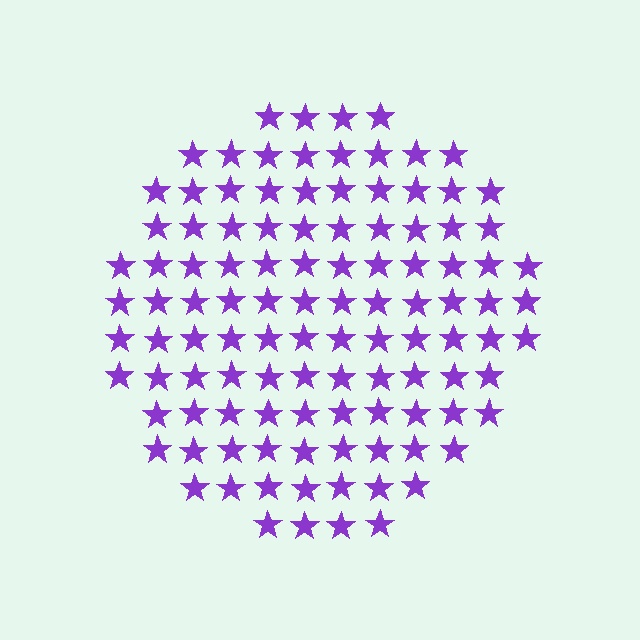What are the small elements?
The small elements are stars.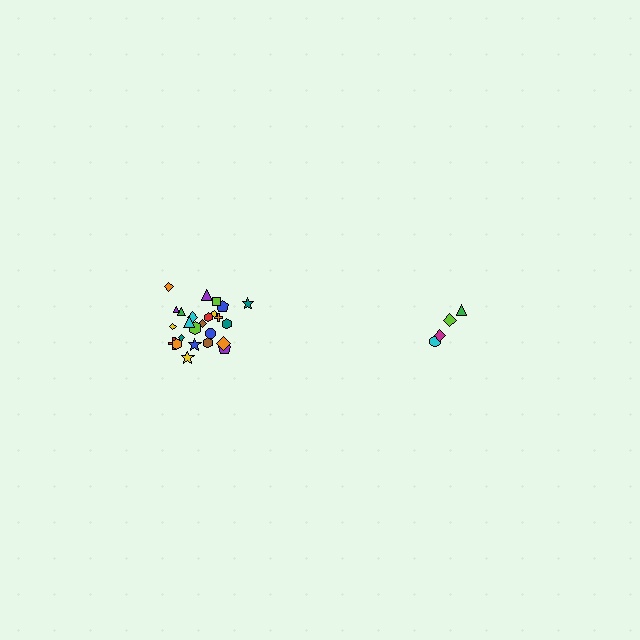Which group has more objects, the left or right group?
The left group.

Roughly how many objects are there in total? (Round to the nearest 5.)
Roughly 30 objects in total.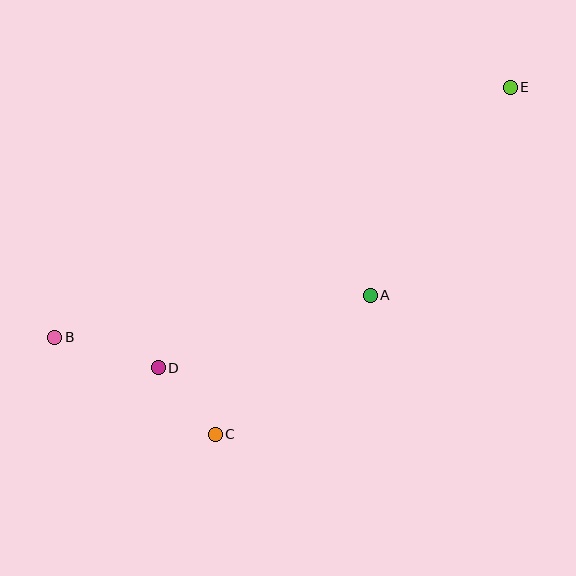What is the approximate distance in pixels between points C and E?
The distance between C and E is approximately 455 pixels.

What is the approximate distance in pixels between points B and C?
The distance between B and C is approximately 188 pixels.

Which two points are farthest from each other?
Points B and E are farthest from each other.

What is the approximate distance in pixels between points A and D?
The distance between A and D is approximately 224 pixels.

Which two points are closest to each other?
Points C and D are closest to each other.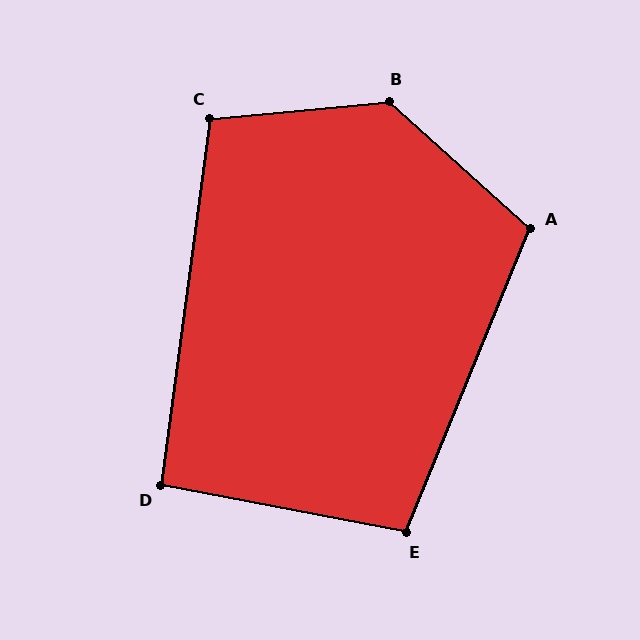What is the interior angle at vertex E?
Approximately 101 degrees (obtuse).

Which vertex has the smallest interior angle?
D, at approximately 93 degrees.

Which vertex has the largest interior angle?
B, at approximately 132 degrees.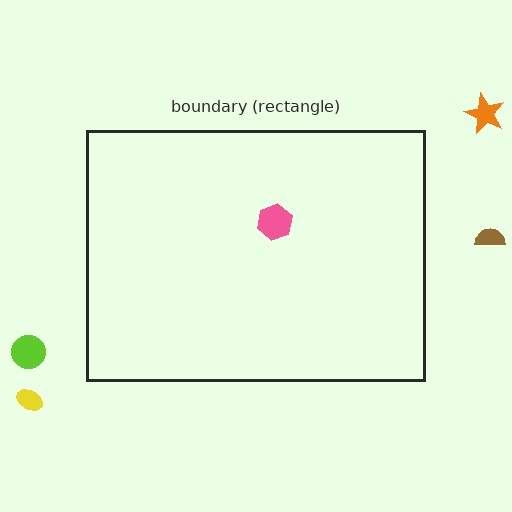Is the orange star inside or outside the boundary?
Outside.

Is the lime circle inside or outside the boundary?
Outside.